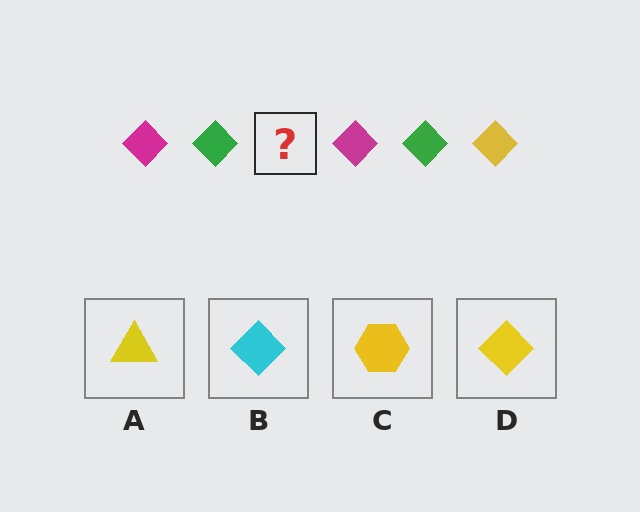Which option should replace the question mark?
Option D.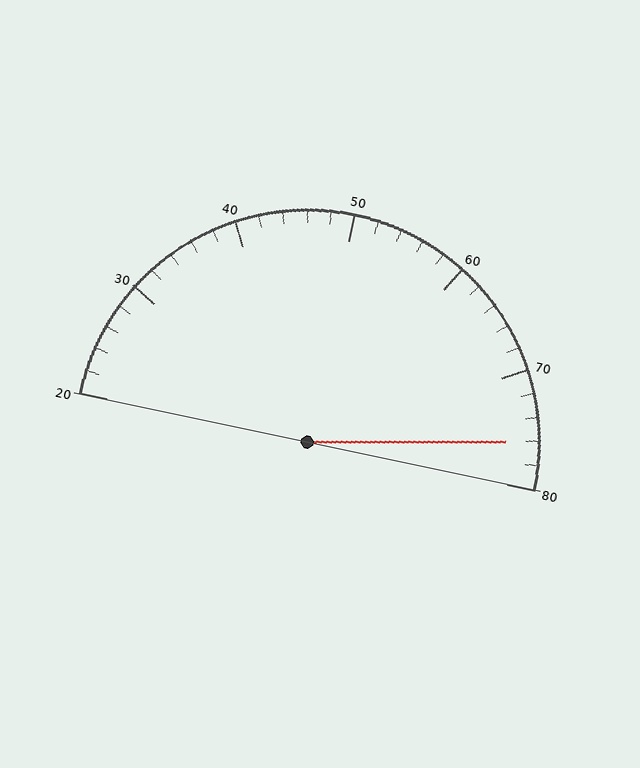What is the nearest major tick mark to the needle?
The nearest major tick mark is 80.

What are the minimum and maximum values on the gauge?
The gauge ranges from 20 to 80.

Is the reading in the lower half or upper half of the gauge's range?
The reading is in the upper half of the range (20 to 80).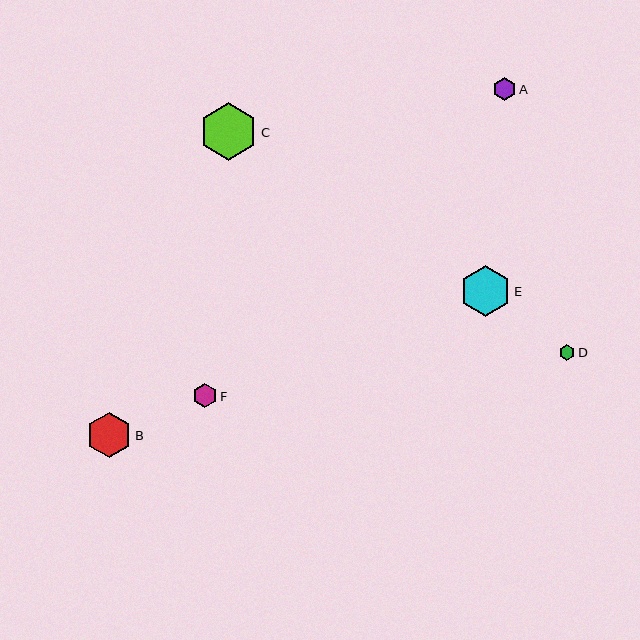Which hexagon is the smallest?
Hexagon D is the smallest with a size of approximately 16 pixels.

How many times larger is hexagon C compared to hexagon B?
Hexagon C is approximately 1.3 times the size of hexagon B.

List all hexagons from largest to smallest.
From largest to smallest: C, E, B, F, A, D.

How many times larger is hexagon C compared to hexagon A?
Hexagon C is approximately 2.5 times the size of hexagon A.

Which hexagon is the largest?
Hexagon C is the largest with a size of approximately 58 pixels.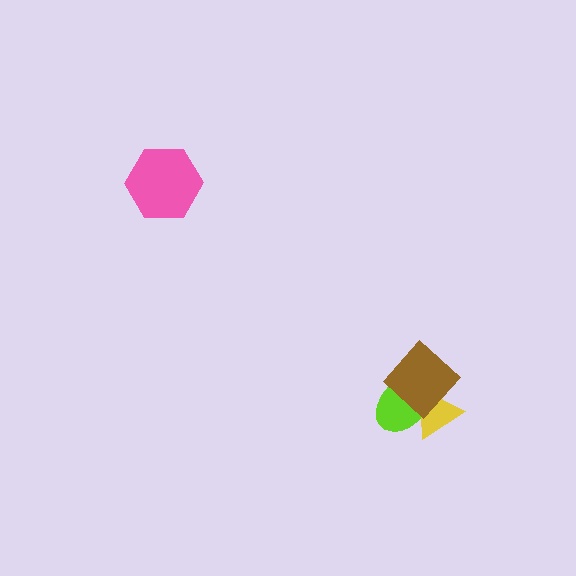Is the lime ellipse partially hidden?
Yes, it is partially covered by another shape.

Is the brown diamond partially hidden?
No, no other shape covers it.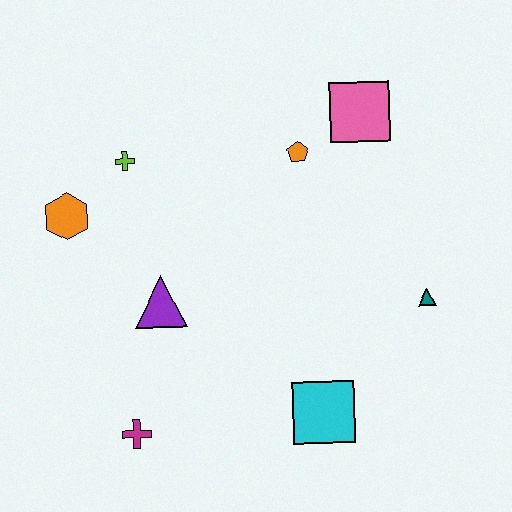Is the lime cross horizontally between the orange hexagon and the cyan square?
Yes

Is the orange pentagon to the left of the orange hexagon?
No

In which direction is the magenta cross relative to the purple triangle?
The magenta cross is below the purple triangle.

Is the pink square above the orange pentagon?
Yes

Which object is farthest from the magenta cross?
The pink square is farthest from the magenta cross.